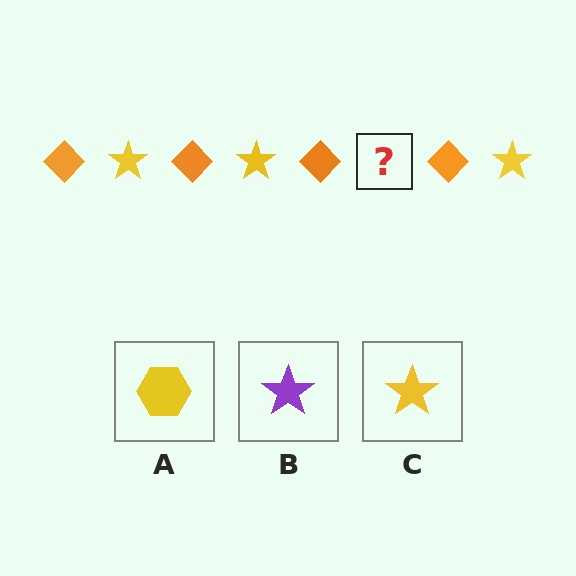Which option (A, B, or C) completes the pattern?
C.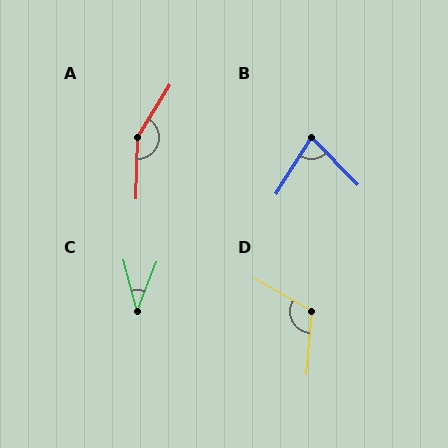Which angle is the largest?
A, at approximately 150 degrees.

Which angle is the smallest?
C, at approximately 36 degrees.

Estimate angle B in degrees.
Approximately 76 degrees.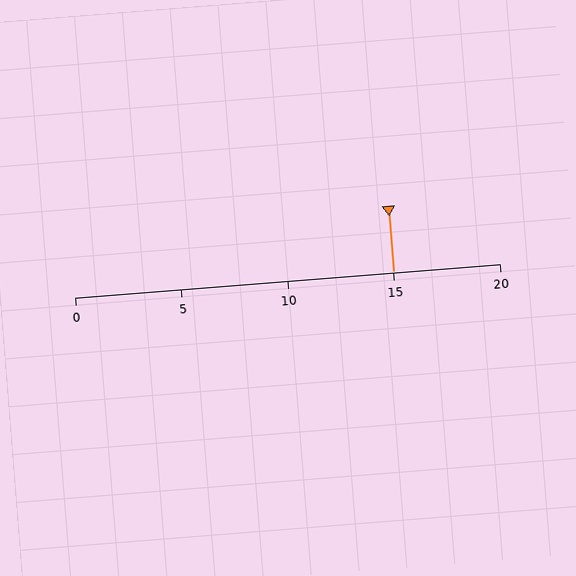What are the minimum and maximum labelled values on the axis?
The axis runs from 0 to 20.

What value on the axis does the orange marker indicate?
The marker indicates approximately 15.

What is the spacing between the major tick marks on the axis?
The major ticks are spaced 5 apart.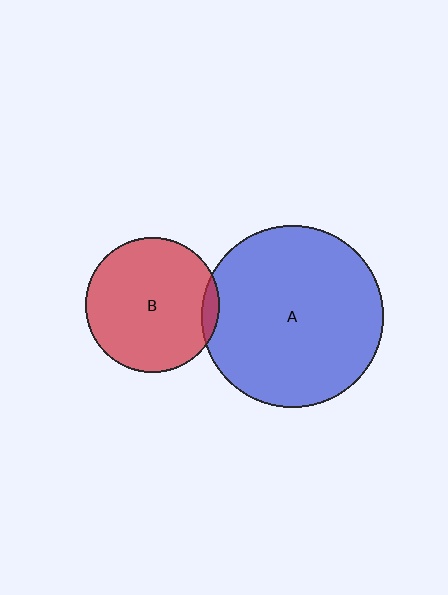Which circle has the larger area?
Circle A (blue).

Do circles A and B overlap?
Yes.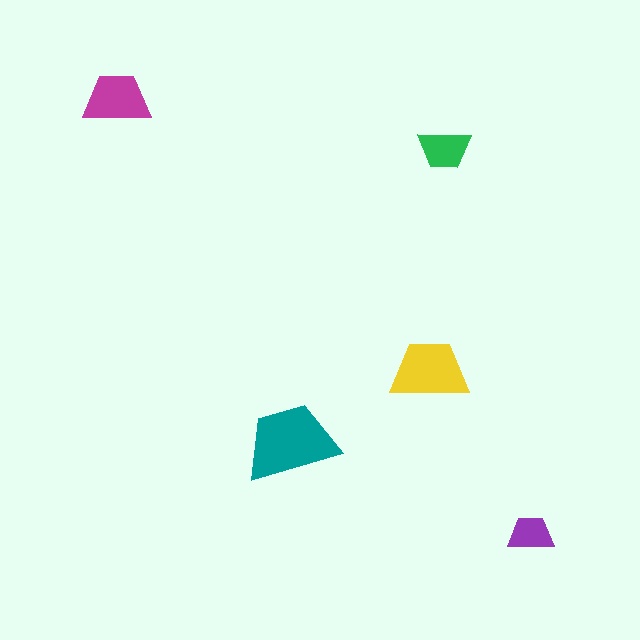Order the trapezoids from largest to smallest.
the teal one, the yellow one, the magenta one, the green one, the purple one.